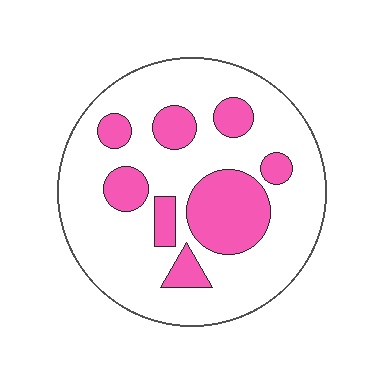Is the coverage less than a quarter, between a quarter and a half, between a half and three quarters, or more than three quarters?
Between a quarter and a half.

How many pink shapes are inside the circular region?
8.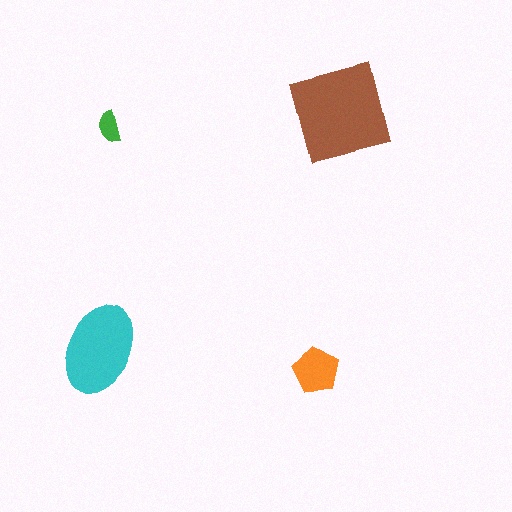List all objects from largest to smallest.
The brown square, the cyan ellipse, the orange pentagon, the green semicircle.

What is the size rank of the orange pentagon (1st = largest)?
3rd.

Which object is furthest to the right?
The brown square is rightmost.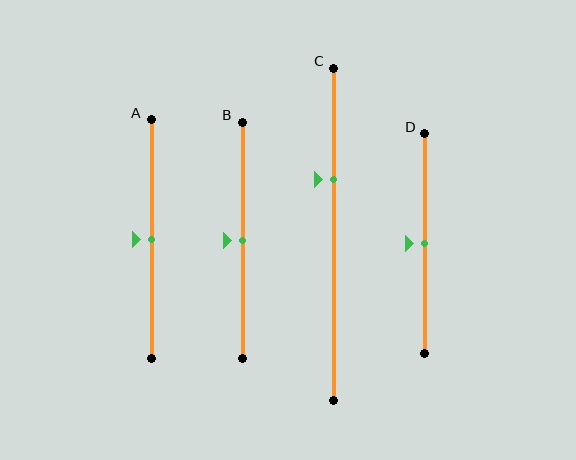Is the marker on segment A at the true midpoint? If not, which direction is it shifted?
Yes, the marker on segment A is at the true midpoint.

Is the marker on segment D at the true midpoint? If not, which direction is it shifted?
Yes, the marker on segment D is at the true midpoint.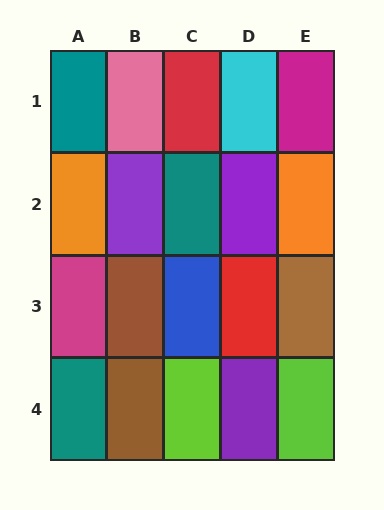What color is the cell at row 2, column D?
Purple.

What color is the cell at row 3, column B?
Brown.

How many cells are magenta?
2 cells are magenta.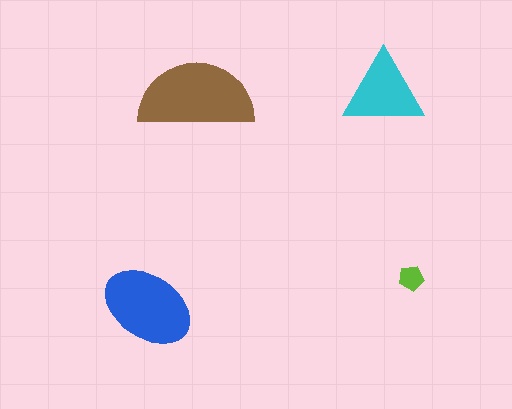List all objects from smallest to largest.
The lime pentagon, the cyan triangle, the blue ellipse, the brown semicircle.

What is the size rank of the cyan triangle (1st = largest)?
3rd.